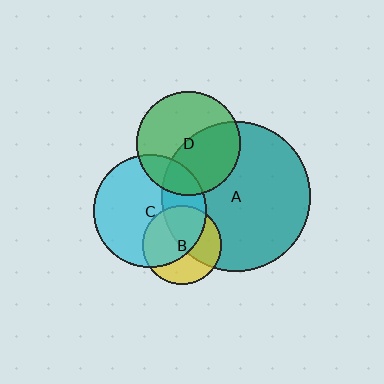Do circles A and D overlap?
Yes.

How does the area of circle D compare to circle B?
Approximately 1.7 times.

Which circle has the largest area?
Circle A (teal).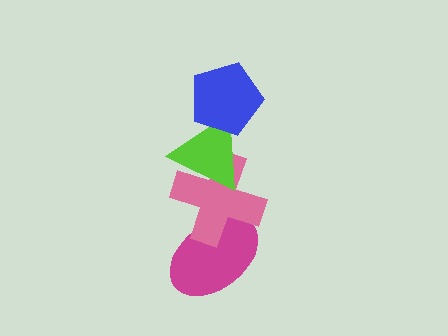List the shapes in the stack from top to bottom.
From top to bottom: the blue pentagon, the lime triangle, the pink cross, the magenta ellipse.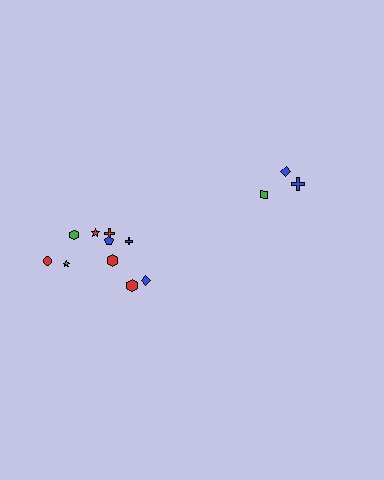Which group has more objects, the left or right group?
The left group.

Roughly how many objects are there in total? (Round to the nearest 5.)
Roughly 15 objects in total.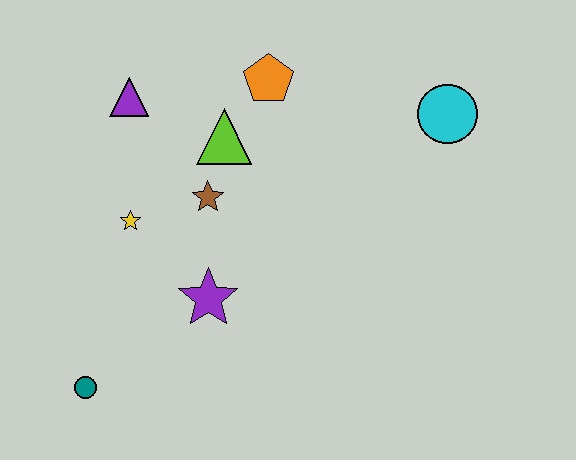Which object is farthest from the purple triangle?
The cyan circle is farthest from the purple triangle.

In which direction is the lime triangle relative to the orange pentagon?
The lime triangle is below the orange pentagon.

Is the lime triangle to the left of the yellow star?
No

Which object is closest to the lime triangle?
The brown star is closest to the lime triangle.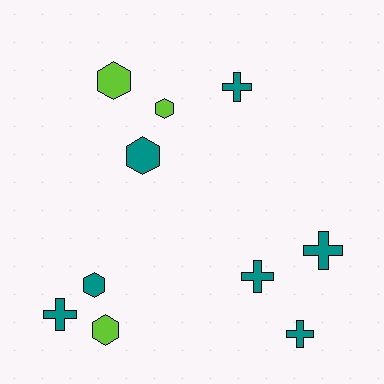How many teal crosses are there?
There are 5 teal crosses.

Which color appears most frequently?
Teal, with 7 objects.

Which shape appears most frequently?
Cross, with 5 objects.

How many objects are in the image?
There are 10 objects.